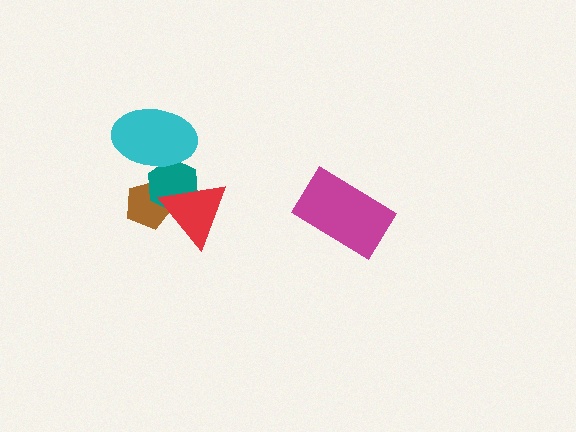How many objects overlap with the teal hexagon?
3 objects overlap with the teal hexagon.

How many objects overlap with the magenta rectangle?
0 objects overlap with the magenta rectangle.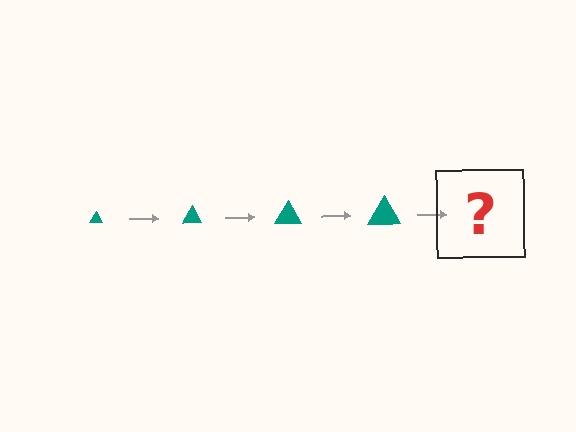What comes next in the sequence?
The next element should be a teal triangle, larger than the previous one.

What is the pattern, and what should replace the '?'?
The pattern is that the triangle gets progressively larger each step. The '?' should be a teal triangle, larger than the previous one.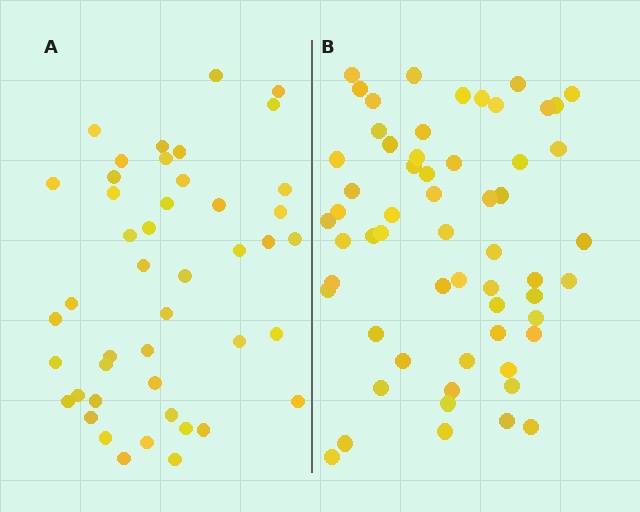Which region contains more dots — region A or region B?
Region B (the right region) has more dots.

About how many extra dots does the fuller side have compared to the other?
Region B has approximately 15 more dots than region A.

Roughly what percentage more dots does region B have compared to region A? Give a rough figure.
About 30% more.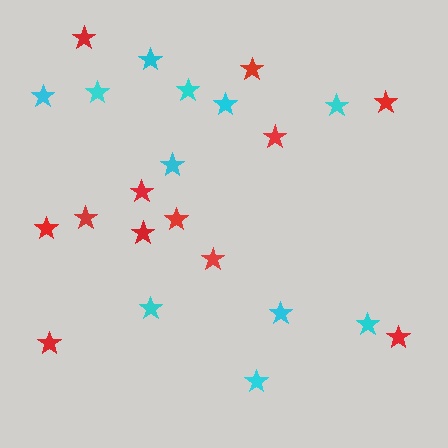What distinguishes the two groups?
There are 2 groups: one group of cyan stars (11) and one group of red stars (12).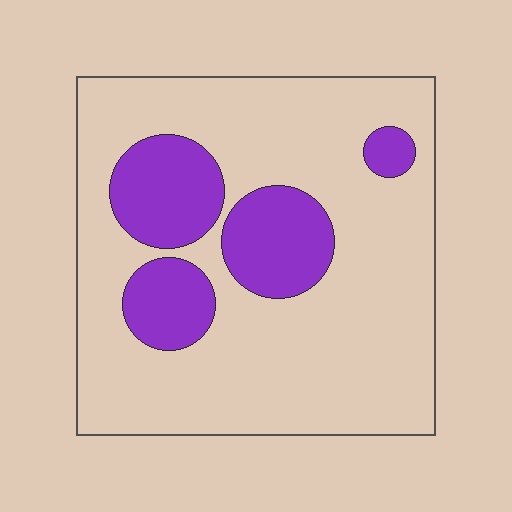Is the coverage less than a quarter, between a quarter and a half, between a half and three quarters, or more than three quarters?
Less than a quarter.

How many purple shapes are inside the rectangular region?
4.